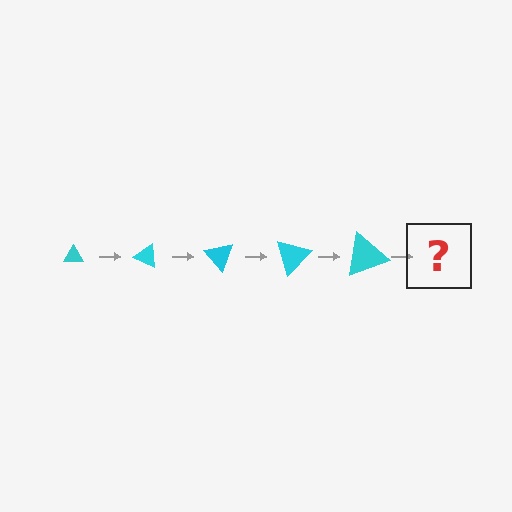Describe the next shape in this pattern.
It should be a triangle, larger than the previous one and rotated 125 degrees from the start.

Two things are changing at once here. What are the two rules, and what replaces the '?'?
The two rules are that the triangle grows larger each step and it rotates 25 degrees each step. The '?' should be a triangle, larger than the previous one and rotated 125 degrees from the start.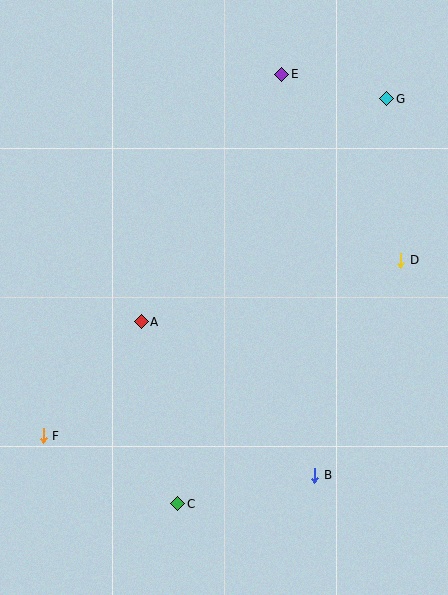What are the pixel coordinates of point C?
Point C is at (178, 504).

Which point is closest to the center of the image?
Point A at (141, 322) is closest to the center.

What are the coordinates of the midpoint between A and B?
The midpoint between A and B is at (228, 398).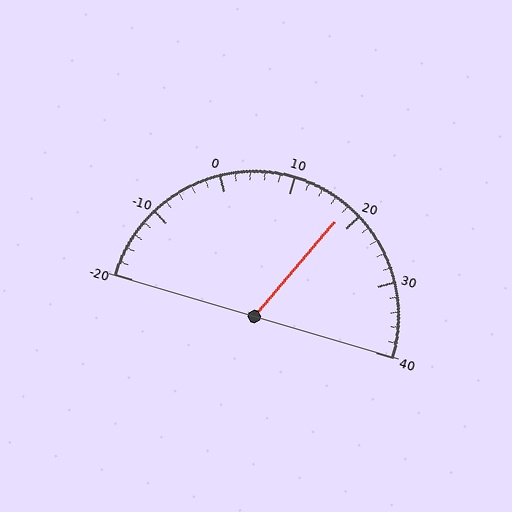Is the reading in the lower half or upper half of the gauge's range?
The reading is in the upper half of the range (-20 to 40).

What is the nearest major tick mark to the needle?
The nearest major tick mark is 20.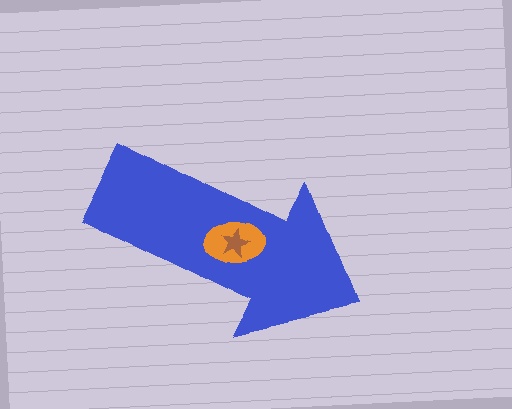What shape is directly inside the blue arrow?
The orange ellipse.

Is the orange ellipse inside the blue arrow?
Yes.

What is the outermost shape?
The blue arrow.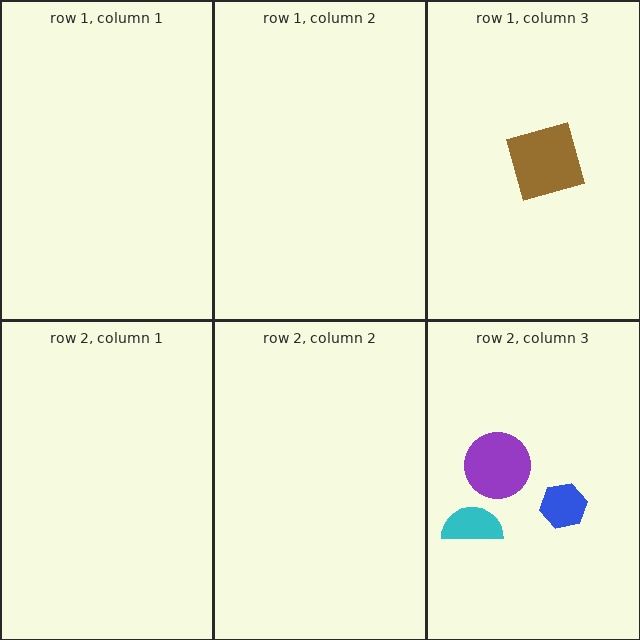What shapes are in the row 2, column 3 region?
The purple circle, the cyan semicircle, the blue hexagon.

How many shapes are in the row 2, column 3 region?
3.